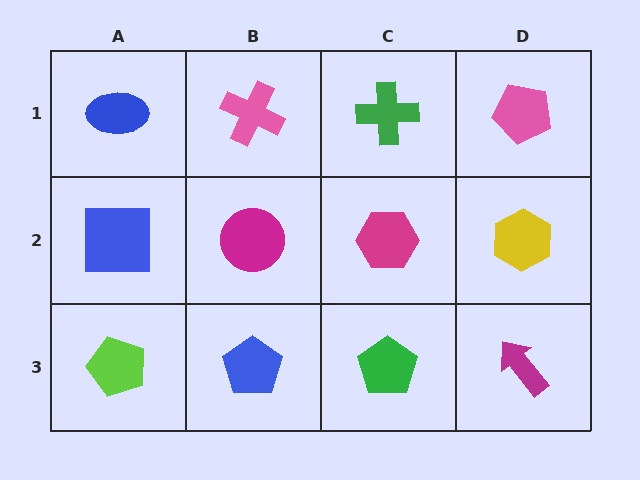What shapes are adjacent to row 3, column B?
A magenta circle (row 2, column B), a lime pentagon (row 3, column A), a green pentagon (row 3, column C).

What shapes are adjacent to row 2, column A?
A blue ellipse (row 1, column A), a lime pentagon (row 3, column A), a magenta circle (row 2, column B).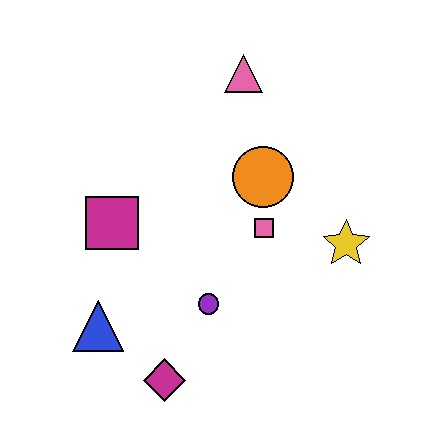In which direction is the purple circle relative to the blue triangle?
The purple circle is to the right of the blue triangle.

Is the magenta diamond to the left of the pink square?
Yes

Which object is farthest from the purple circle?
The pink triangle is farthest from the purple circle.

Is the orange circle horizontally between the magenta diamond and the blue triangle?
No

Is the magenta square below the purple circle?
No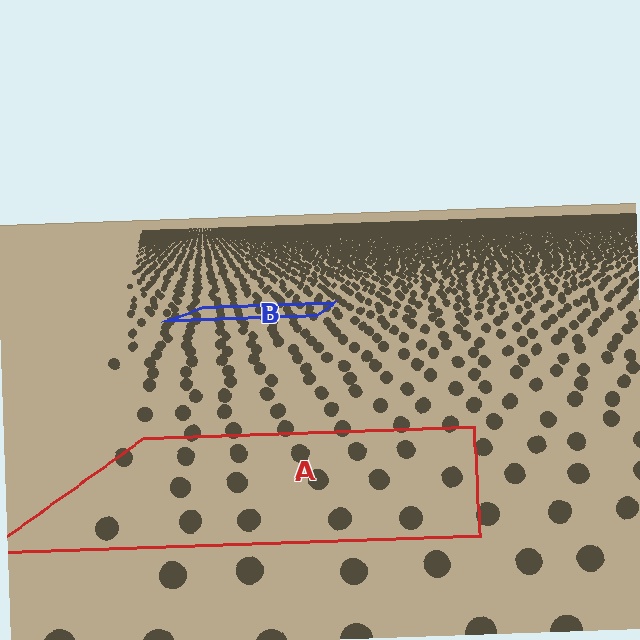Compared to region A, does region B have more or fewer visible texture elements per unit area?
Region B has more texture elements per unit area — they are packed more densely because it is farther away.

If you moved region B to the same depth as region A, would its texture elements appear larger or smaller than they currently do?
They would appear larger. At a closer depth, the same texture elements are projected at a bigger on-screen size.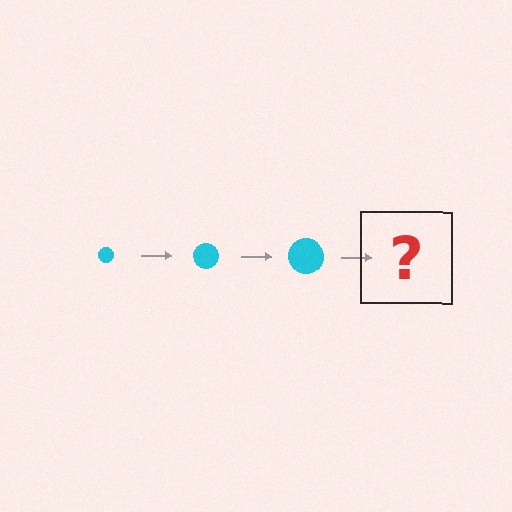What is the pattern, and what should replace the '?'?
The pattern is that the circle gets progressively larger each step. The '?' should be a cyan circle, larger than the previous one.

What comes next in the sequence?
The next element should be a cyan circle, larger than the previous one.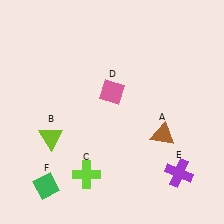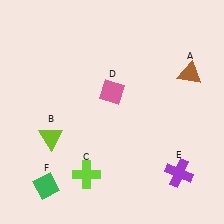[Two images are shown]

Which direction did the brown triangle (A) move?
The brown triangle (A) moved up.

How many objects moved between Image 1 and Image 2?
1 object moved between the two images.